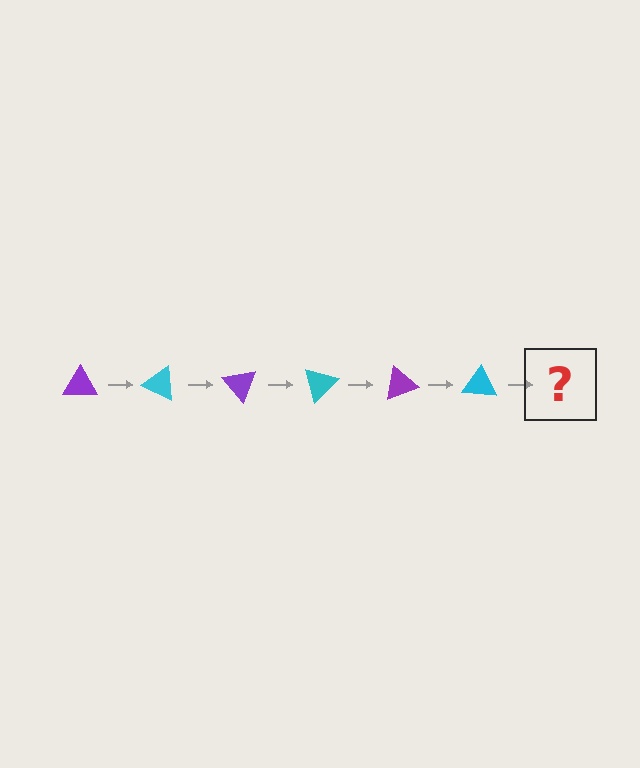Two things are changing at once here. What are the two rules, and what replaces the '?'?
The two rules are that it rotates 25 degrees each step and the color cycles through purple and cyan. The '?' should be a purple triangle, rotated 150 degrees from the start.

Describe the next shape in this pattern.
It should be a purple triangle, rotated 150 degrees from the start.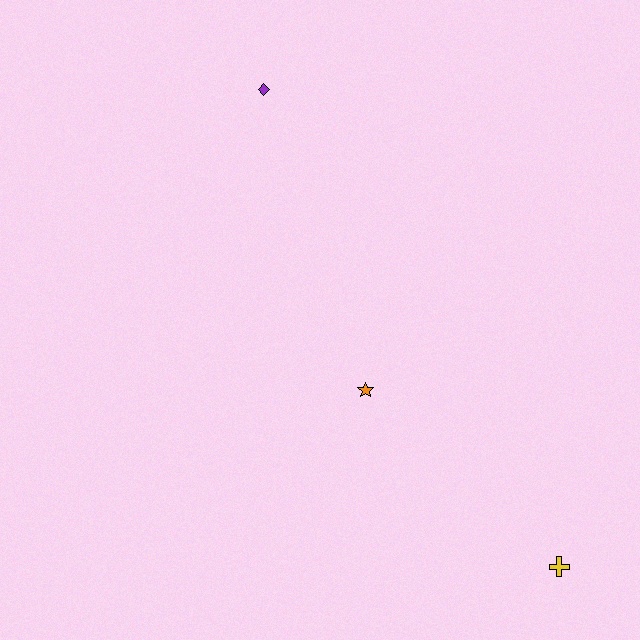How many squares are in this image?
There are no squares.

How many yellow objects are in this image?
There is 1 yellow object.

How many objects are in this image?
There are 3 objects.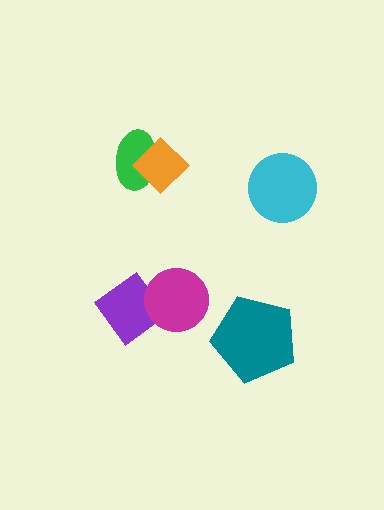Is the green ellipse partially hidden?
Yes, it is partially covered by another shape.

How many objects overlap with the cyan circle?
0 objects overlap with the cyan circle.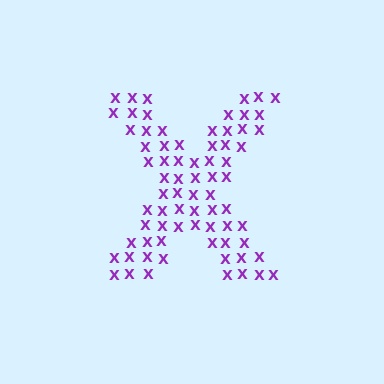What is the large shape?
The large shape is the letter X.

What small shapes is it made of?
It is made of small letter X's.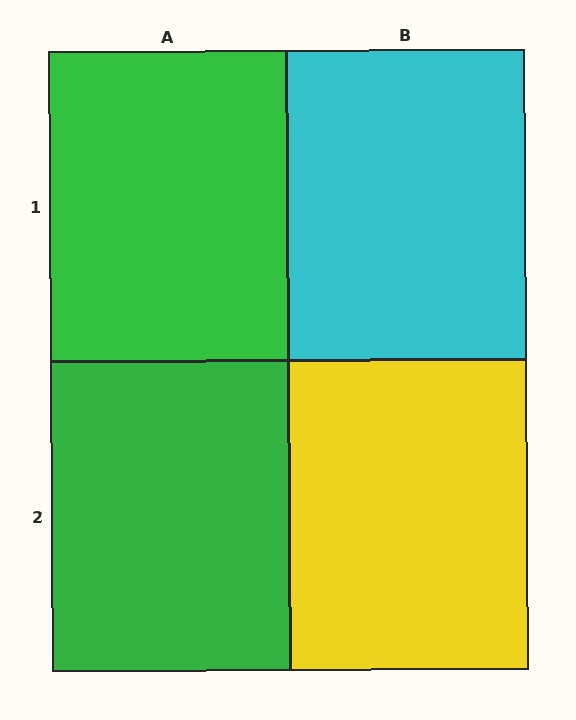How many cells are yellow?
1 cell is yellow.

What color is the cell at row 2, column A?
Green.